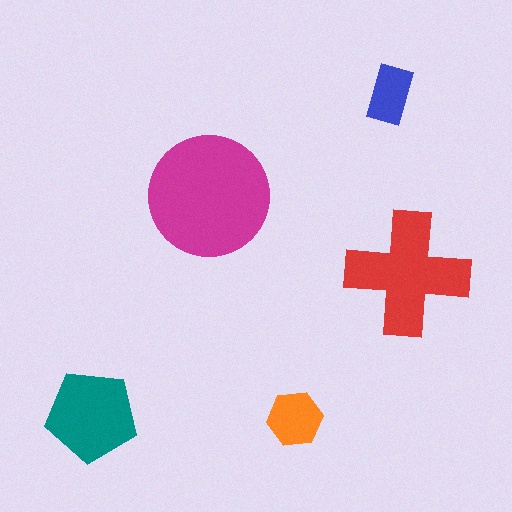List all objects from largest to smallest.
The magenta circle, the red cross, the teal pentagon, the orange hexagon, the blue rectangle.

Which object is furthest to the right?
The red cross is rightmost.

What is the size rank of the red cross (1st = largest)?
2nd.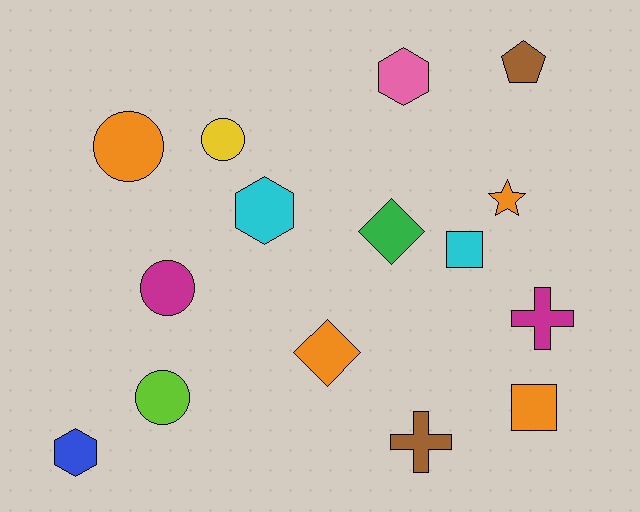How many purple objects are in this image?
There are no purple objects.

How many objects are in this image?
There are 15 objects.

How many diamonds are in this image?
There are 2 diamonds.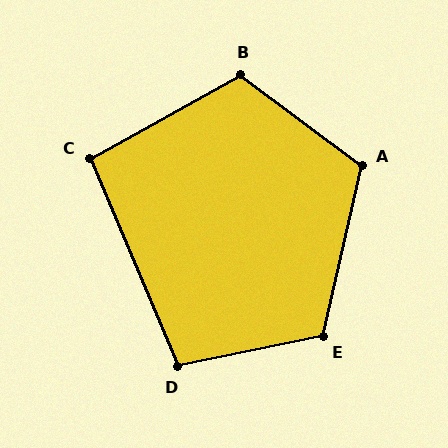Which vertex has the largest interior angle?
E, at approximately 115 degrees.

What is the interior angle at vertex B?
Approximately 115 degrees (obtuse).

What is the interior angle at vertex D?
Approximately 101 degrees (obtuse).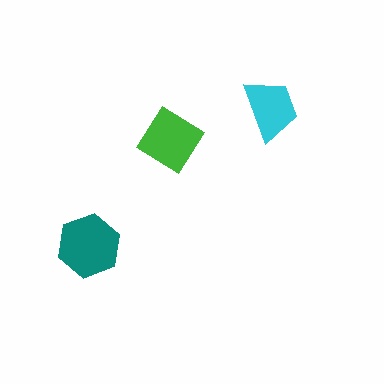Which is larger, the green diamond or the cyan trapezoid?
The green diamond.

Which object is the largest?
The teal hexagon.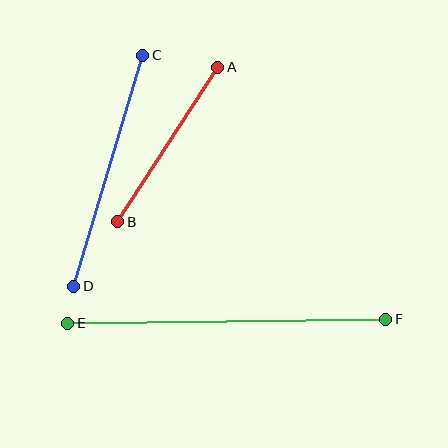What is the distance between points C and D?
The distance is approximately 241 pixels.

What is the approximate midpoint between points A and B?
The midpoint is at approximately (168, 145) pixels.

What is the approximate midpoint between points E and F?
The midpoint is at approximately (227, 321) pixels.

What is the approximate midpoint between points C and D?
The midpoint is at approximately (108, 171) pixels.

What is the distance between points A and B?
The distance is approximately 184 pixels.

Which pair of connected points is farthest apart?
Points E and F are farthest apart.